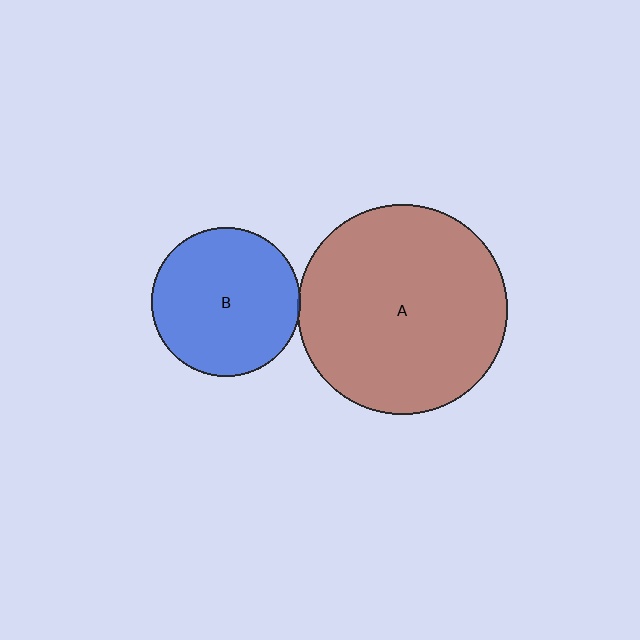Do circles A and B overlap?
Yes.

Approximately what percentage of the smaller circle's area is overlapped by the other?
Approximately 5%.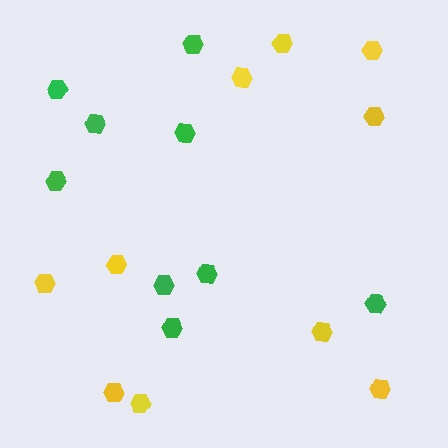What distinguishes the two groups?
There are 2 groups: one group of yellow hexagons (10) and one group of green hexagons (9).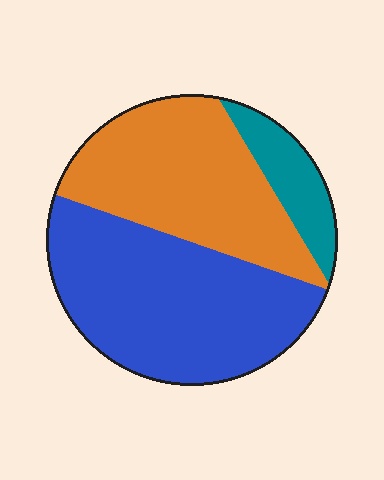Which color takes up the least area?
Teal, at roughly 10%.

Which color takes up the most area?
Blue, at roughly 50%.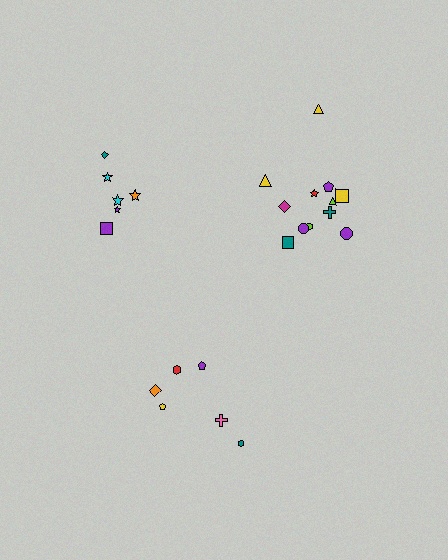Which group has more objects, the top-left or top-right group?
The top-right group.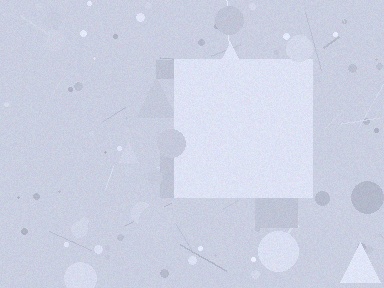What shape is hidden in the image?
A square is hidden in the image.